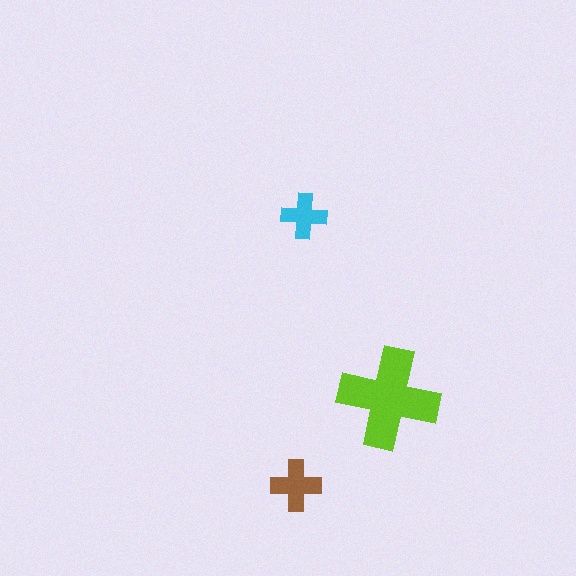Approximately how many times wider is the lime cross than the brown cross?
About 2 times wider.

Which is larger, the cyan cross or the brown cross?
The brown one.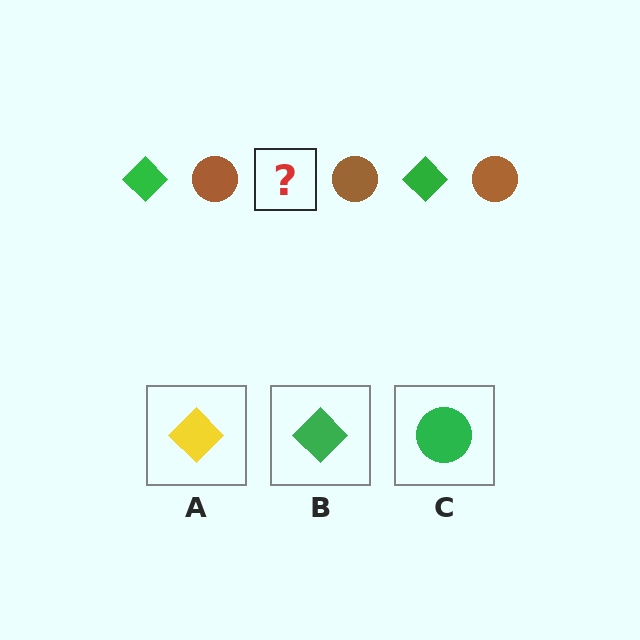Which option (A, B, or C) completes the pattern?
B.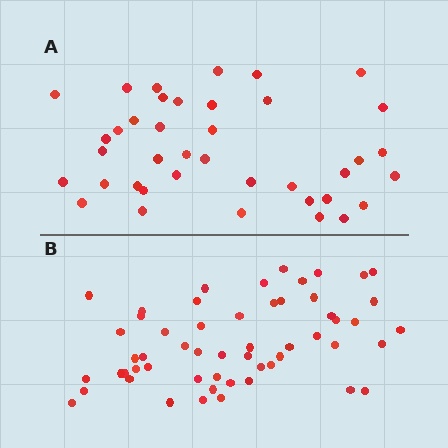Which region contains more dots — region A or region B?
Region B (the bottom region) has more dots.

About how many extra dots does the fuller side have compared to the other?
Region B has approximately 15 more dots than region A.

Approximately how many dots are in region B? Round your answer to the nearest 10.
About 60 dots. (The exact count is 55, which rounds to 60.)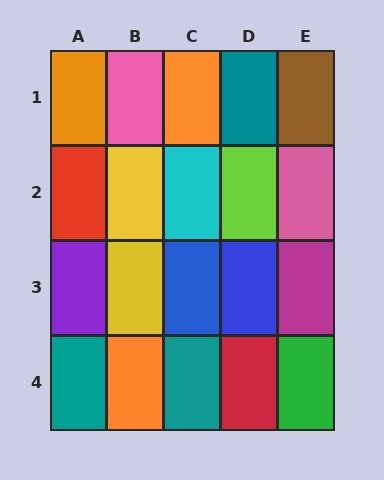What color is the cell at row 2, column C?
Cyan.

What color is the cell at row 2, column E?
Pink.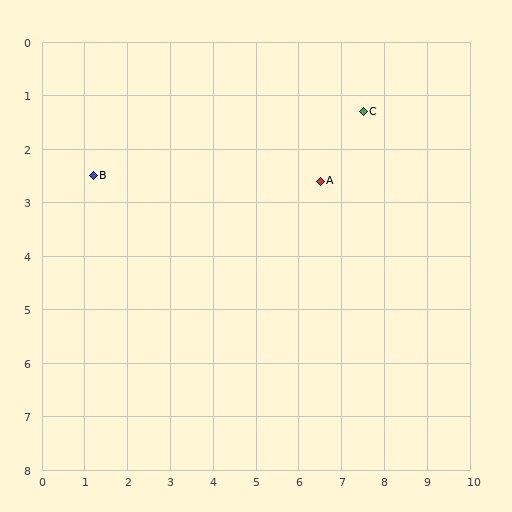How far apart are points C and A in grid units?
Points C and A are about 1.6 grid units apart.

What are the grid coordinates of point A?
Point A is at approximately (6.5, 2.6).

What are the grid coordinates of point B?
Point B is at approximately (1.2, 2.5).